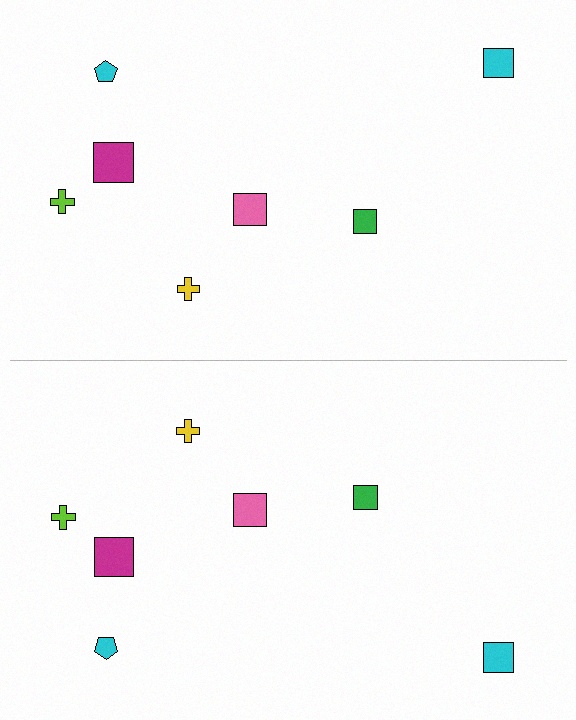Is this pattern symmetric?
Yes, this pattern has bilateral (reflection) symmetry.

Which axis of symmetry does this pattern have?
The pattern has a horizontal axis of symmetry running through the center of the image.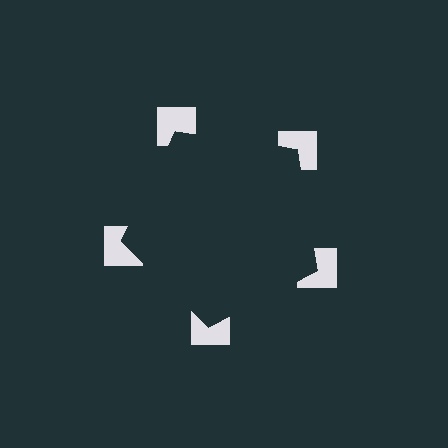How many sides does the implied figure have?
5 sides.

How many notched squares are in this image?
There are 5 — one at each vertex of the illusory pentagon.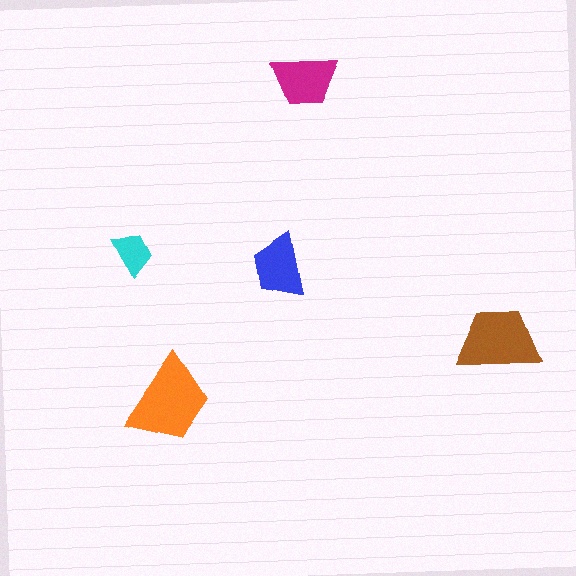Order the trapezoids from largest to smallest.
the orange one, the brown one, the magenta one, the blue one, the cyan one.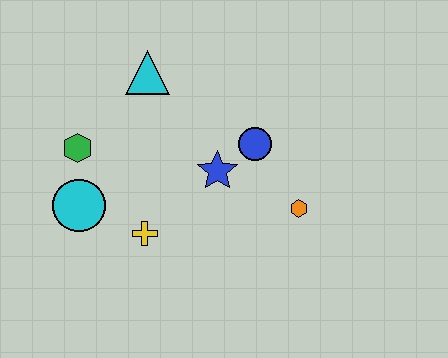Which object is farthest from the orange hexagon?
The green hexagon is farthest from the orange hexagon.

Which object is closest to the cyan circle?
The green hexagon is closest to the cyan circle.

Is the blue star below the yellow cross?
No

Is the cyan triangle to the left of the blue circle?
Yes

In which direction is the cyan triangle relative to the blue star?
The cyan triangle is above the blue star.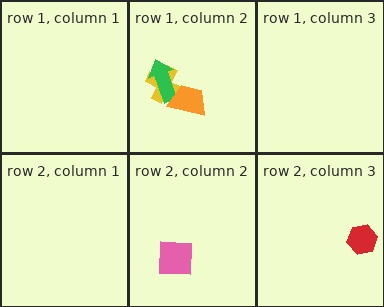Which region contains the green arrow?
The row 1, column 2 region.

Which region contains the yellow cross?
The row 1, column 2 region.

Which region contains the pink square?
The row 2, column 2 region.